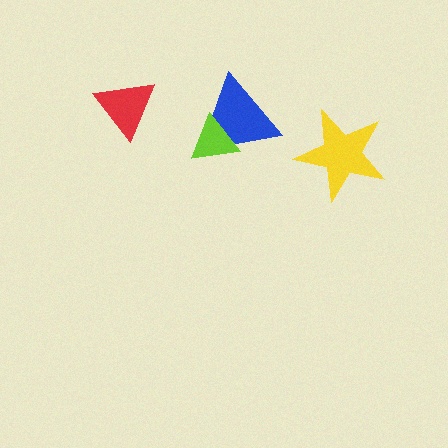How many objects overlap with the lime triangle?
1 object overlaps with the lime triangle.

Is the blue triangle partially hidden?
Yes, it is partially covered by another shape.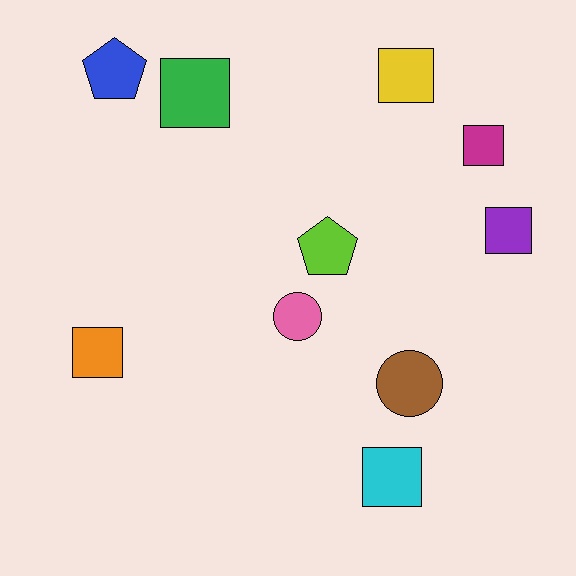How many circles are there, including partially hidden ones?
There are 2 circles.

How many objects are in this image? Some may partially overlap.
There are 10 objects.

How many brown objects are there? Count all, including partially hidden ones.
There is 1 brown object.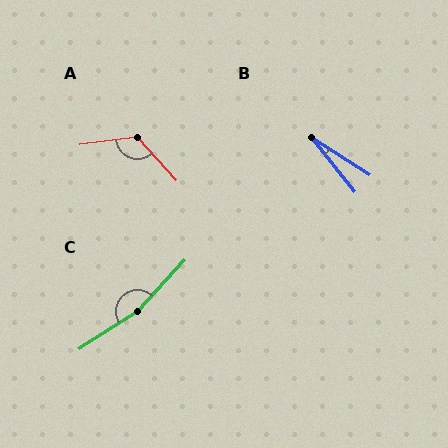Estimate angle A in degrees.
Approximately 125 degrees.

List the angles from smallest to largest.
B (19°), A (125°), C (166°).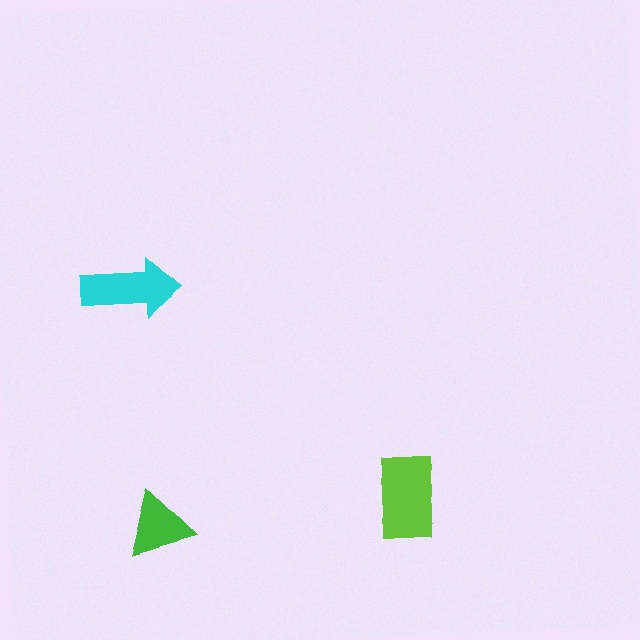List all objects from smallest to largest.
The green triangle, the cyan arrow, the lime rectangle.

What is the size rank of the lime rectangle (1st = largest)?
1st.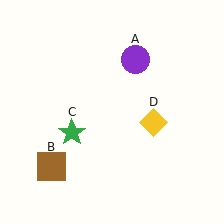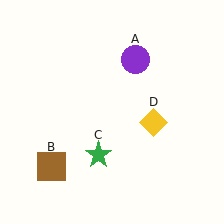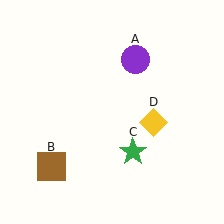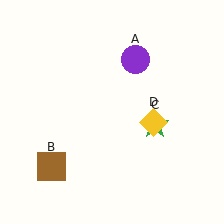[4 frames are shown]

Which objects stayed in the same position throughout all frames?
Purple circle (object A) and brown square (object B) and yellow diamond (object D) remained stationary.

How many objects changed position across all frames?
1 object changed position: green star (object C).